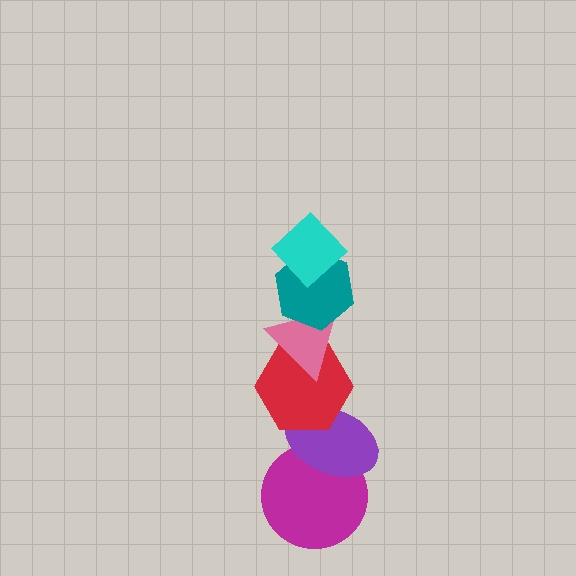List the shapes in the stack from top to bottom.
From top to bottom: the cyan diamond, the teal hexagon, the pink triangle, the red hexagon, the purple ellipse, the magenta circle.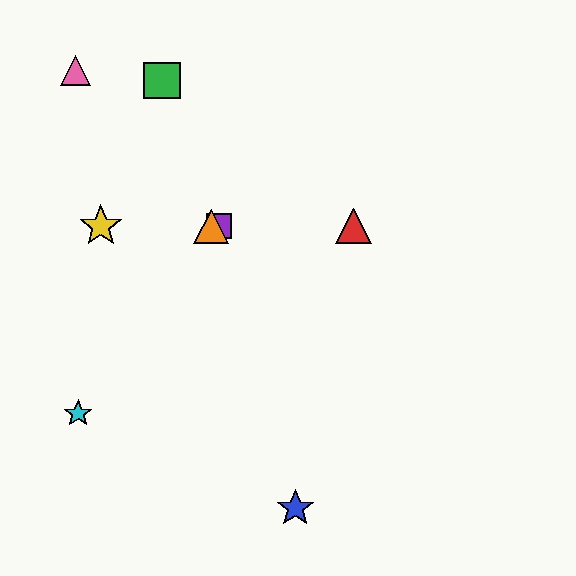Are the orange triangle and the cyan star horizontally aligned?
No, the orange triangle is at y≈226 and the cyan star is at y≈413.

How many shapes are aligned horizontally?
4 shapes (the red triangle, the yellow star, the purple square, the orange triangle) are aligned horizontally.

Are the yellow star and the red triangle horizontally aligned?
Yes, both are at y≈226.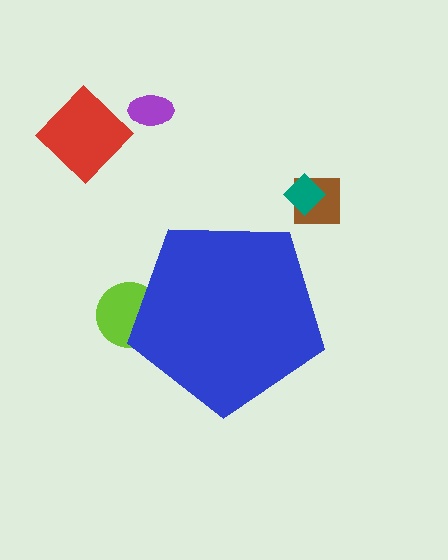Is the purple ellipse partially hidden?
No, the purple ellipse is fully visible.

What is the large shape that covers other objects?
A blue pentagon.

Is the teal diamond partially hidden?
No, the teal diamond is fully visible.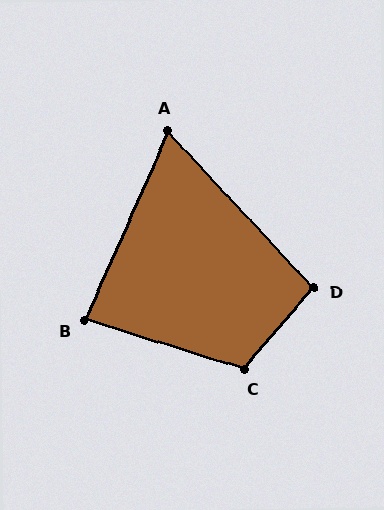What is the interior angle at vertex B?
Approximately 83 degrees (acute).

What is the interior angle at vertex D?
Approximately 97 degrees (obtuse).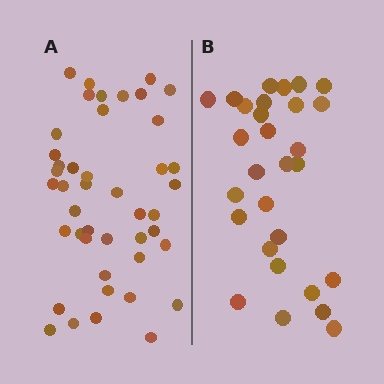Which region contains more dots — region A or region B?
Region A (the left region) has more dots.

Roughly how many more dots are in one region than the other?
Region A has approximately 15 more dots than region B.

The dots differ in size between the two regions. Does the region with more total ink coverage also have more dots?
No. Region B has more total ink coverage because its dots are larger, but region A actually contains more individual dots. Total area can be misleading — the number of items is what matters here.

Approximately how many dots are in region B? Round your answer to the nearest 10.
About 30 dots. (The exact count is 29, which rounds to 30.)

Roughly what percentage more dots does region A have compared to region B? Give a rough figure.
About 50% more.